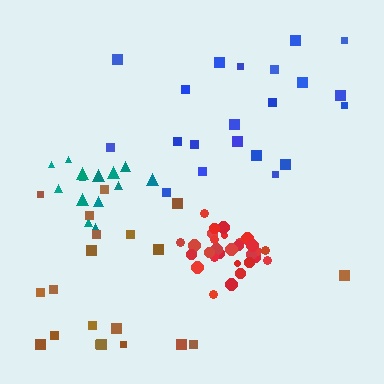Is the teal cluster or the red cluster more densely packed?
Red.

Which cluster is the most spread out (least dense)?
Brown.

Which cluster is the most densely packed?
Red.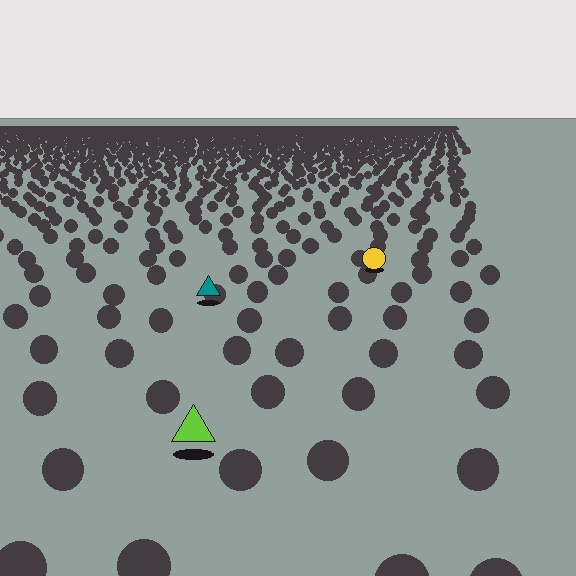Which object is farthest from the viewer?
The yellow circle is farthest from the viewer. It appears smaller and the ground texture around it is denser.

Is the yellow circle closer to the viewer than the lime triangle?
No. The lime triangle is closer — you can tell from the texture gradient: the ground texture is coarser near it.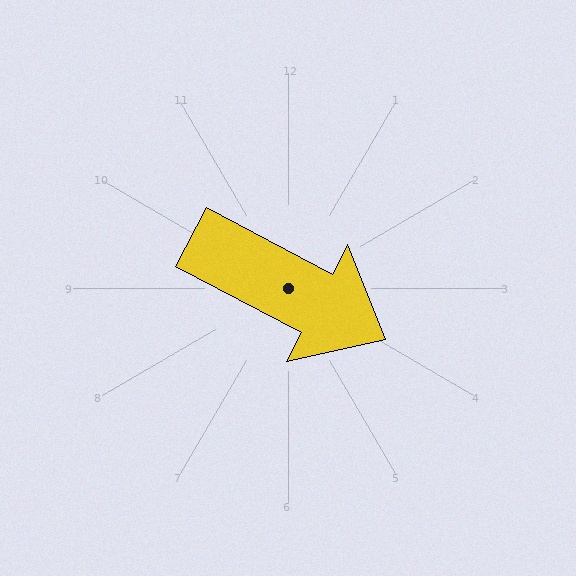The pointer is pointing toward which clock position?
Roughly 4 o'clock.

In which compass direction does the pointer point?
Southeast.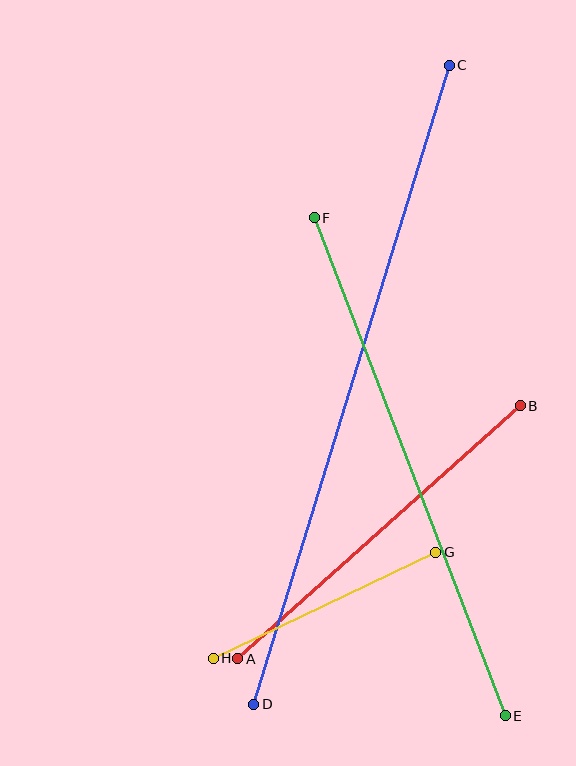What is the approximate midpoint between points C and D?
The midpoint is at approximately (351, 385) pixels.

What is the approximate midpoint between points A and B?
The midpoint is at approximately (379, 532) pixels.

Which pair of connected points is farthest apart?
Points C and D are farthest apart.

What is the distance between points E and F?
The distance is approximately 534 pixels.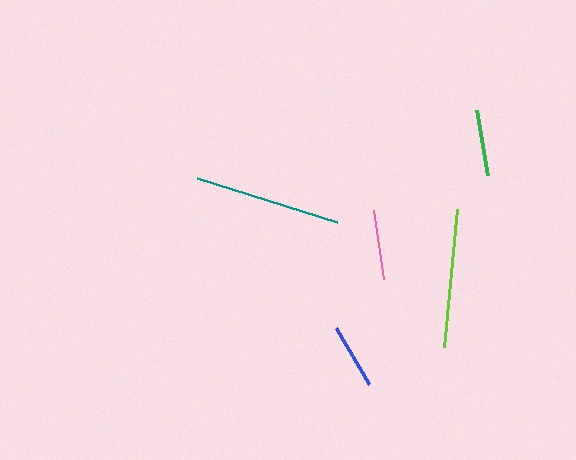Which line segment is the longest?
The teal line is the longest at approximately 147 pixels.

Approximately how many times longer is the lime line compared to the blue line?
The lime line is approximately 2.1 times the length of the blue line.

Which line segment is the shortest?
The blue line is the shortest at approximately 65 pixels.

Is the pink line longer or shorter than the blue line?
The pink line is longer than the blue line.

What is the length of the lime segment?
The lime segment is approximately 138 pixels long.